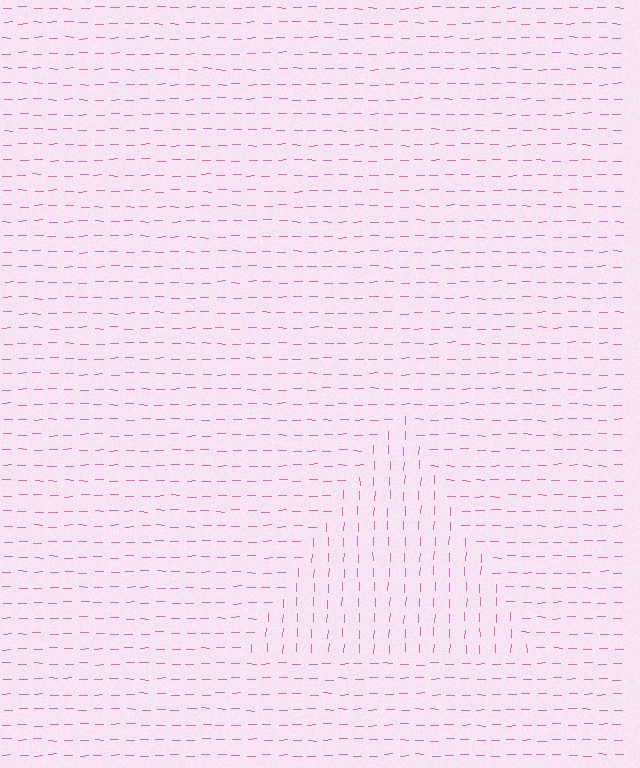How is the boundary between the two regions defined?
The boundary is defined purely by a change in line orientation (approximately 88 degrees difference). All lines are the same color and thickness.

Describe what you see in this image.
The image is filled with small pink line segments. A triangle region in the image has lines oriented differently from the surrounding lines, creating a visible texture boundary.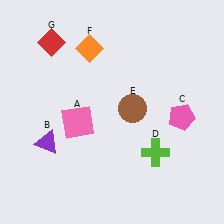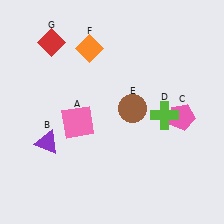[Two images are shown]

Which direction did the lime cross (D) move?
The lime cross (D) moved up.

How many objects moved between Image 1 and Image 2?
1 object moved between the two images.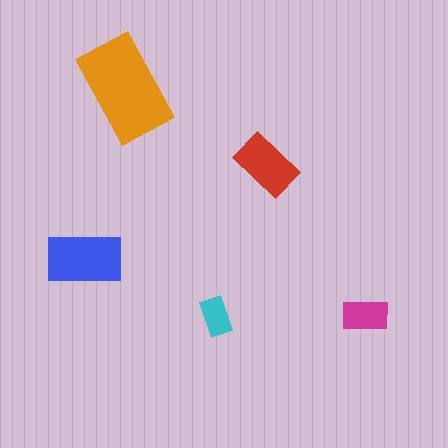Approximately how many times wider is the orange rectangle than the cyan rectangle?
About 2.5 times wider.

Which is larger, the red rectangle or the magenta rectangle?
The red one.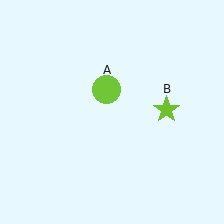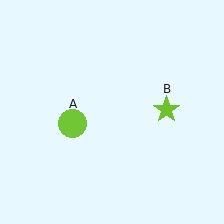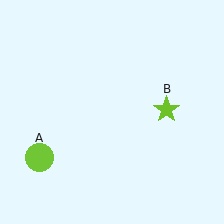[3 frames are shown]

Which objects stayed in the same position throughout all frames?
Lime star (object B) remained stationary.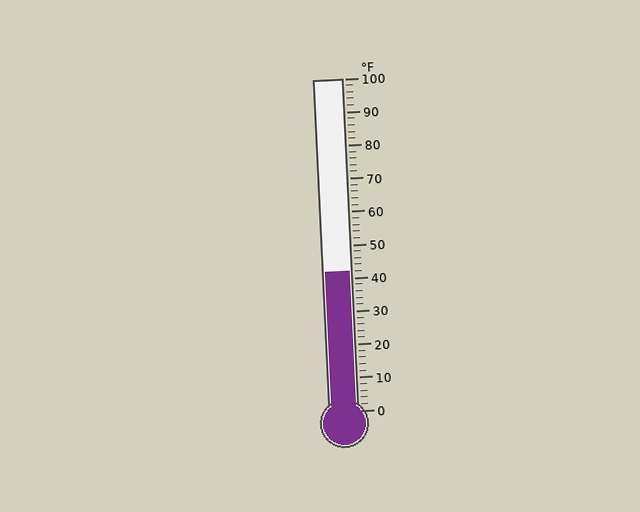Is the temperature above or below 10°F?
The temperature is above 10°F.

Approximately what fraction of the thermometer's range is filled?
The thermometer is filled to approximately 40% of its range.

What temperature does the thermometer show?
The thermometer shows approximately 42°F.